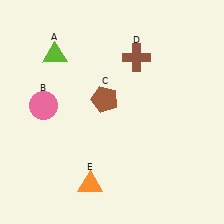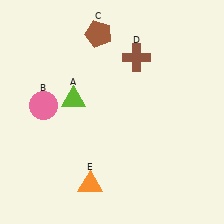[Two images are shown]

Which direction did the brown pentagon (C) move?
The brown pentagon (C) moved up.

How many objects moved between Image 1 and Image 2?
2 objects moved between the two images.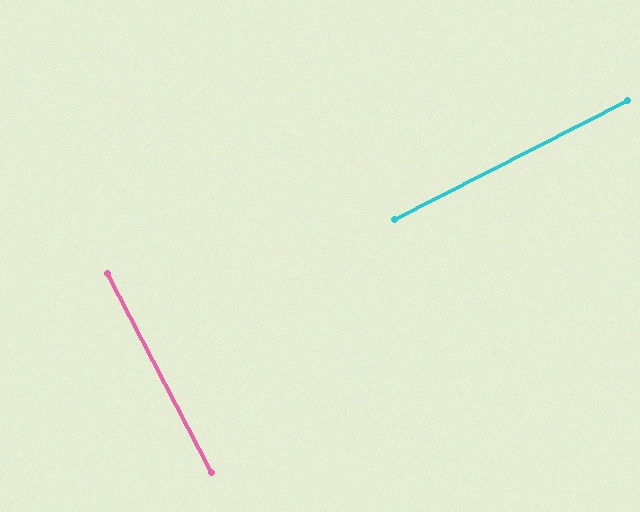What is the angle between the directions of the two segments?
Approximately 89 degrees.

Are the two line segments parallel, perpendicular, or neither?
Perpendicular — they meet at approximately 89°.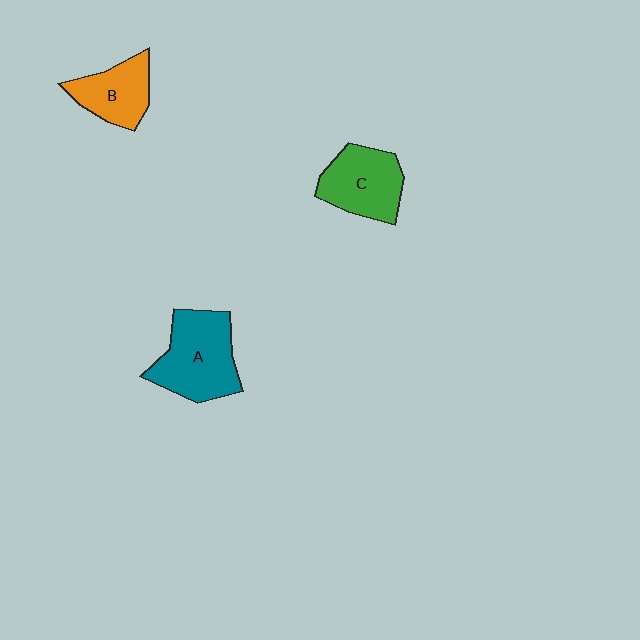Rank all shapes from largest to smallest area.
From largest to smallest: A (teal), C (green), B (orange).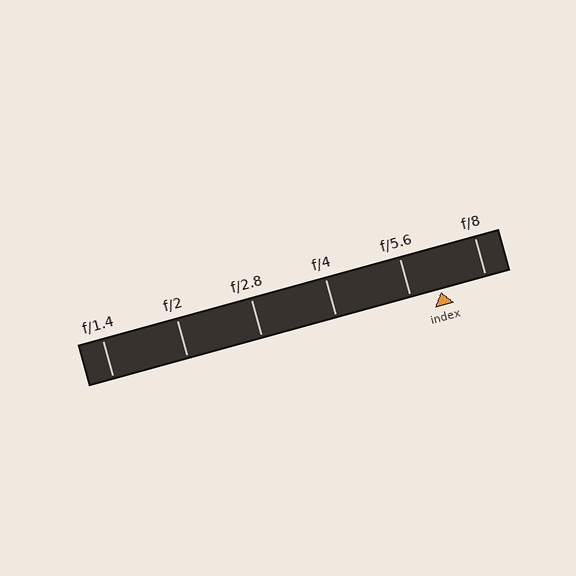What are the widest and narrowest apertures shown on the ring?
The widest aperture shown is f/1.4 and the narrowest is f/8.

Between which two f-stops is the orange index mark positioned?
The index mark is between f/5.6 and f/8.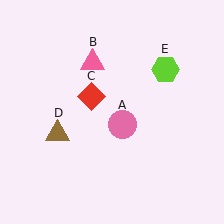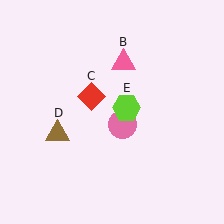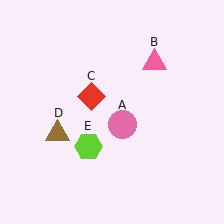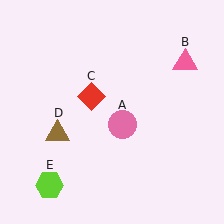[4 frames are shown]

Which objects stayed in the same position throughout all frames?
Pink circle (object A) and red diamond (object C) and brown triangle (object D) remained stationary.